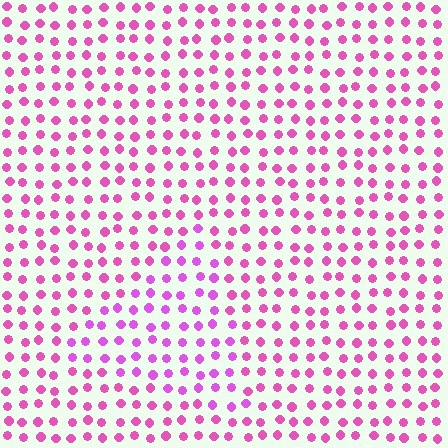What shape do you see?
I see a triangle.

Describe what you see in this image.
The image is filled with small pink elements in a uniform arrangement. A triangle-shaped region is visible where the elements are tinted to a slightly different hue, forming a subtle color boundary.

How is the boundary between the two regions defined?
The boundary is defined purely by a slight shift in hue (about 21 degrees). Spacing, size, and orientation are identical on both sides.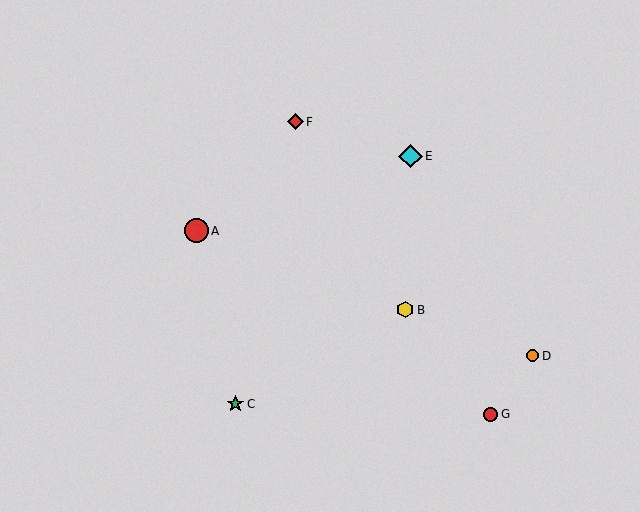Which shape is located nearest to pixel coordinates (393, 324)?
The yellow hexagon (labeled B) at (405, 310) is nearest to that location.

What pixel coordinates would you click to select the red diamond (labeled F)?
Click at (296, 122) to select the red diamond F.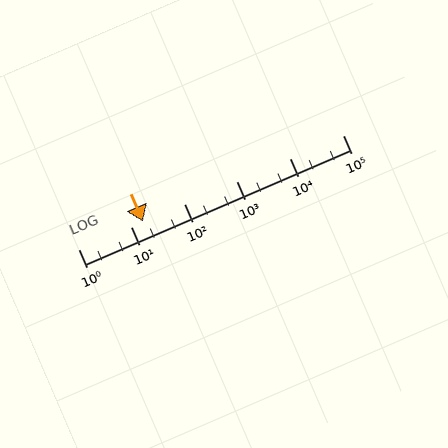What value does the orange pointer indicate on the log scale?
The pointer indicates approximately 17.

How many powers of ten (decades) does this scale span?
The scale spans 5 decades, from 1 to 100000.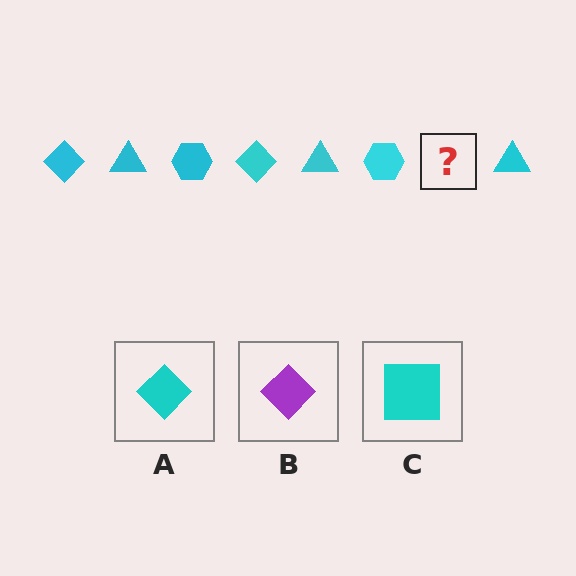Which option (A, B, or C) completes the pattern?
A.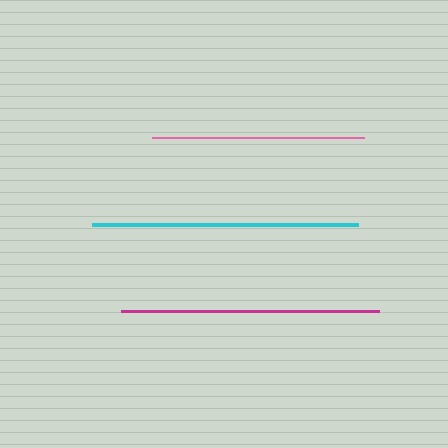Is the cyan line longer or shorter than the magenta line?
The cyan line is longer than the magenta line.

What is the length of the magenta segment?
The magenta segment is approximately 258 pixels long.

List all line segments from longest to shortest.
From longest to shortest: cyan, magenta, pink.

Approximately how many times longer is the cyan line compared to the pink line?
The cyan line is approximately 1.3 times the length of the pink line.